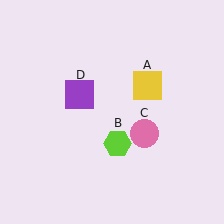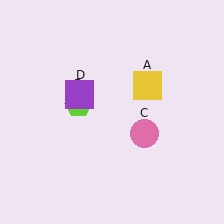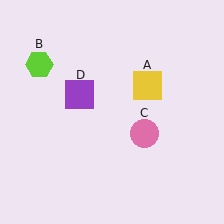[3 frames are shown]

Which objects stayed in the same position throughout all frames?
Yellow square (object A) and pink circle (object C) and purple square (object D) remained stationary.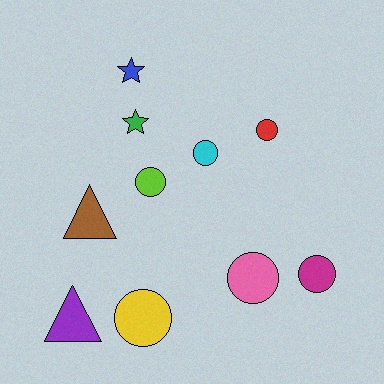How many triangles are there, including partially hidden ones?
There are 2 triangles.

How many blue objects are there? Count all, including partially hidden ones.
There is 1 blue object.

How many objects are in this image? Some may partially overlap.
There are 10 objects.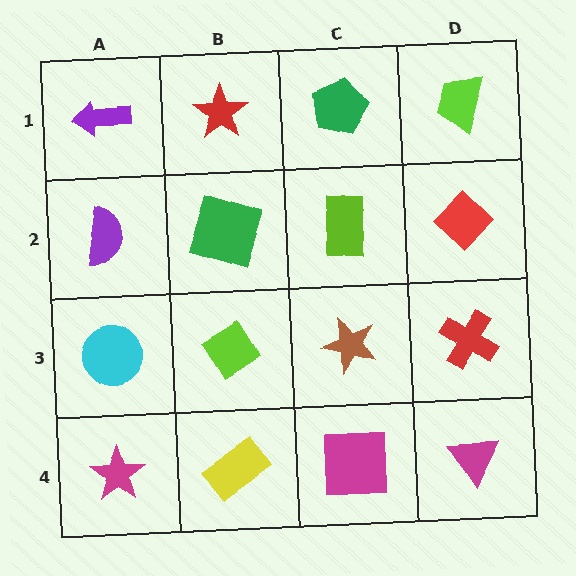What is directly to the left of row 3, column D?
A brown star.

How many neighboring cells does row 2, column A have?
3.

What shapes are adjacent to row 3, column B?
A green square (row 2, column B), a yellow rectangle (row 4, column B), a cyan circle (row 3, column A), a brown star (row 3, column C).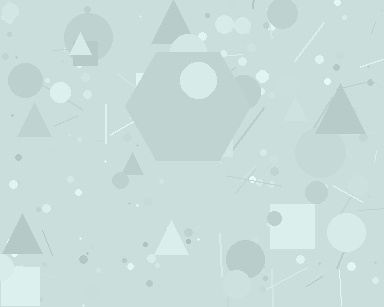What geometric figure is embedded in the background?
A hexagon is embedded in the background.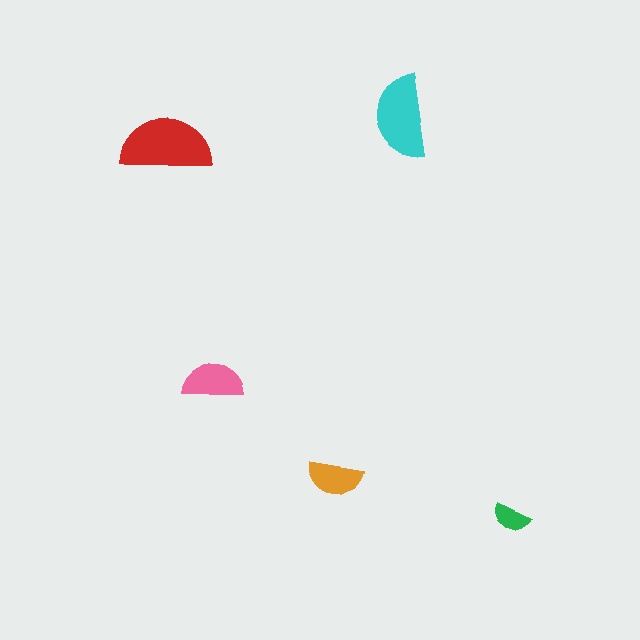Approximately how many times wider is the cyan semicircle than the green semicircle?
About 2 times wider.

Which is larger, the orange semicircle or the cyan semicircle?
The cyan one.